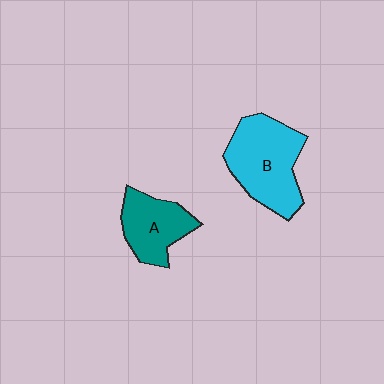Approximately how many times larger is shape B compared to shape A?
Approximately 1.5 times.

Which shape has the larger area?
Shape B (cyan).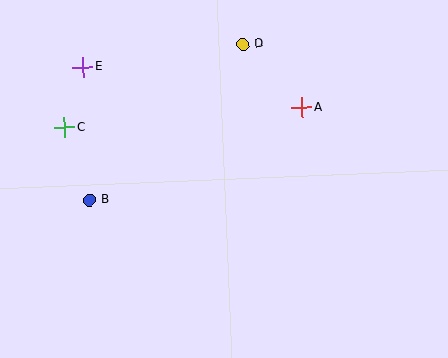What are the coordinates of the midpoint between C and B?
The midpoint between C and B is at (77, 164).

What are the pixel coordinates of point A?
Point A is at (302, 108).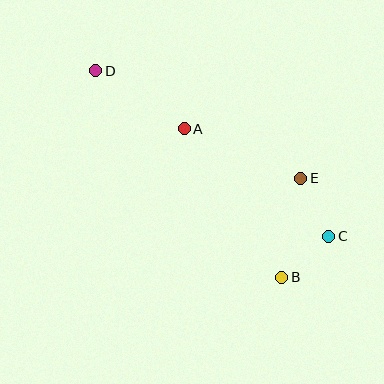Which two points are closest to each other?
Points B and C are closest to each other.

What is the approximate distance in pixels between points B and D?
The distance between B and D is approximately 278 pixels.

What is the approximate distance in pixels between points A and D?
The distance between A and D is approximately 106 pixels.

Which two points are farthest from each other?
Points C and D are farthest from each other.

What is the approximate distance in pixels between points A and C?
The distance between A and C is approximately 180 pixels.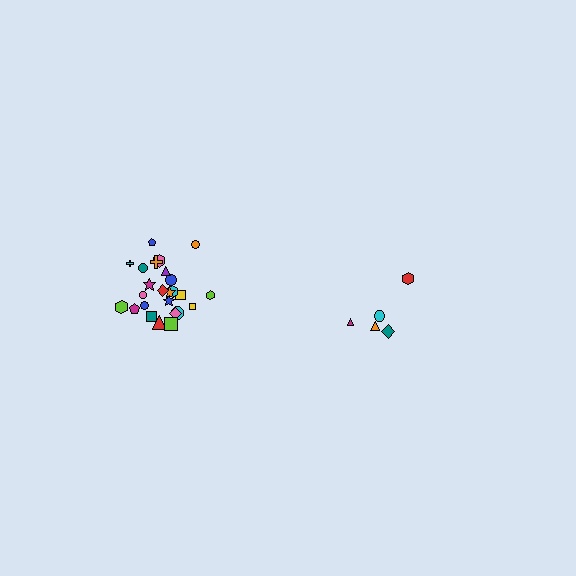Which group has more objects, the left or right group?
The left group.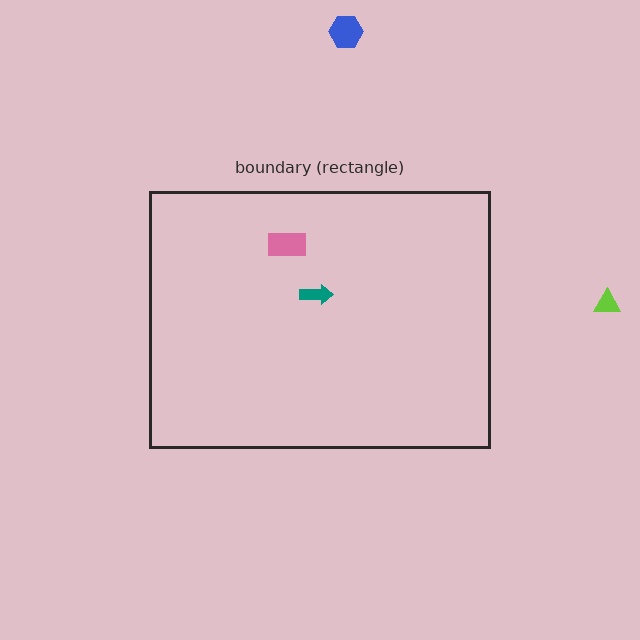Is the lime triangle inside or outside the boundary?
Outside.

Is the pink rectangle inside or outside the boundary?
Inside.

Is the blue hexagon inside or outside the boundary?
Outside.